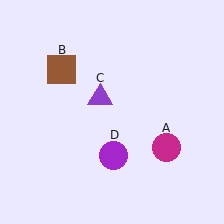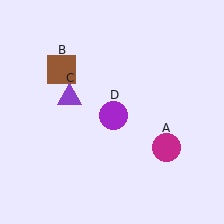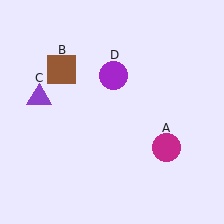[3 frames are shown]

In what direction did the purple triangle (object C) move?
The purple triangle (object C) moved left.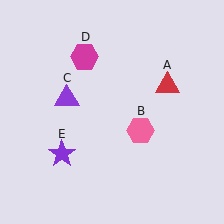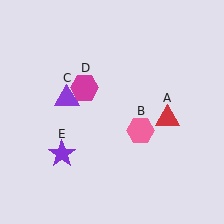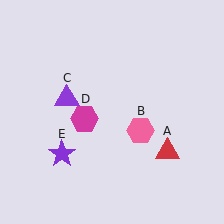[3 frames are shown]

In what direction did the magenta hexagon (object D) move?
The magenta hexagon (object D) moved down.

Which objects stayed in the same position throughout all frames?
Pink hexagon (object B) and purple triangle (object C) and purple star (object E) remained stationary.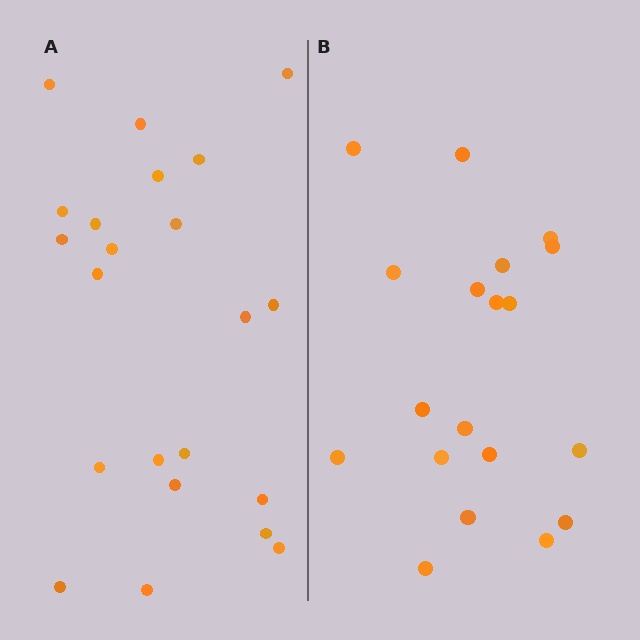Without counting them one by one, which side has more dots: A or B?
Region A (the left region) has more dots.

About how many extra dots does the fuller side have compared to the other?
Region A has just a few more — roughly 2 or 3 more dots than region B.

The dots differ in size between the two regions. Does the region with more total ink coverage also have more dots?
No. Region B has more total ink coverage because its dots are larger, but region A actually contains more individual dots. Total area can be misleading — the number of items is what matters here.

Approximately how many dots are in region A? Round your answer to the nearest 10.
About 20 dots. (The exact count is 22, which rounds to 20.)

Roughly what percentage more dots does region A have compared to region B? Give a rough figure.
About 15% more.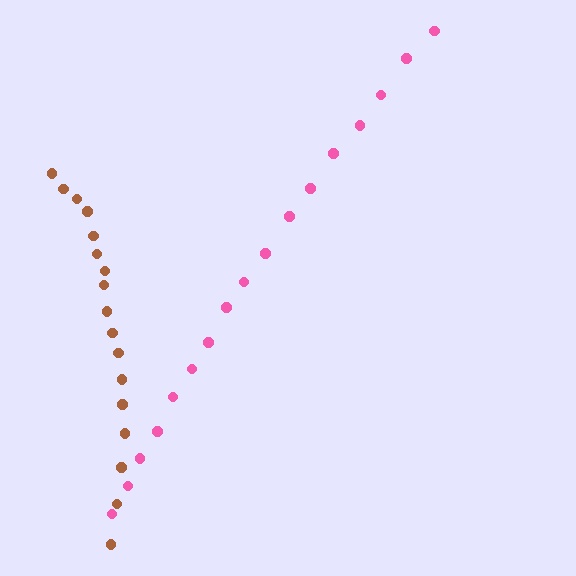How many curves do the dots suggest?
There are 2 distinct paths.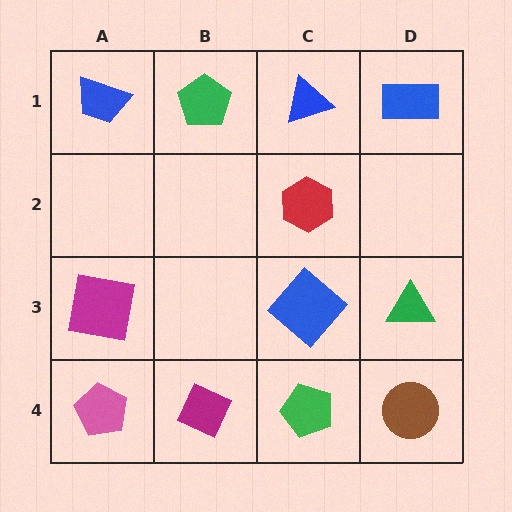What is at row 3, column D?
A green triangle.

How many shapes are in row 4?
4 shapes.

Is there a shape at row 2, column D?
No, that cell is empty.